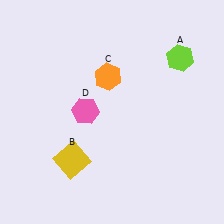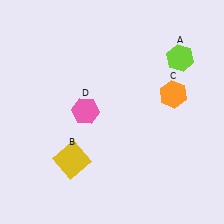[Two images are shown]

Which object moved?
The orange hexagon (C) moved right.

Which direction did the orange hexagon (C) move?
The orange hexagon (C) moved right.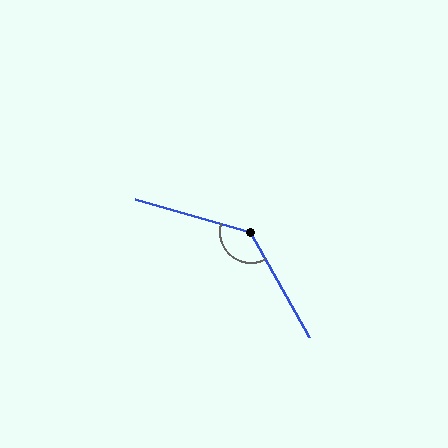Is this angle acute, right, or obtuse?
It is obtuse.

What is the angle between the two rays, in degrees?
Approximately 135 degrees.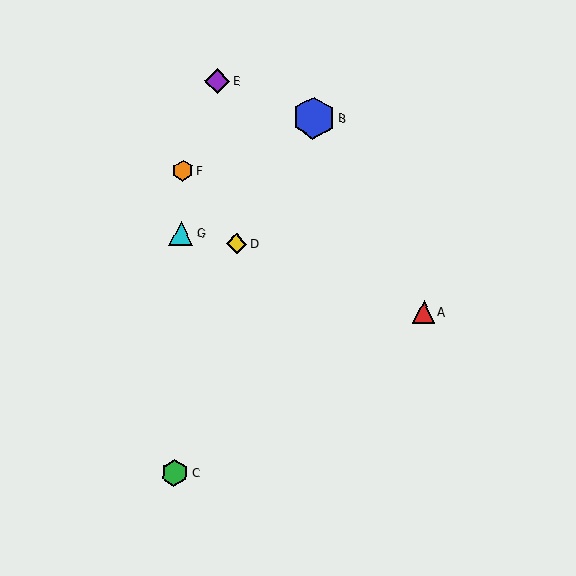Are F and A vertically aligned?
No, F is at x≈183 and A is at x≈423.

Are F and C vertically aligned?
Yes, both are at x≈183.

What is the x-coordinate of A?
Object A is at x≈423.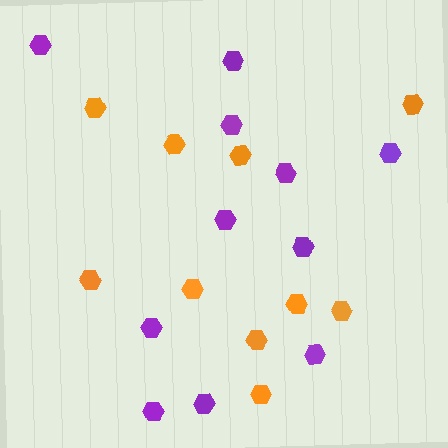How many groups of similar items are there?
There are 2 groups: one group of orange hexagons (10) and one group of purple hexagons (11).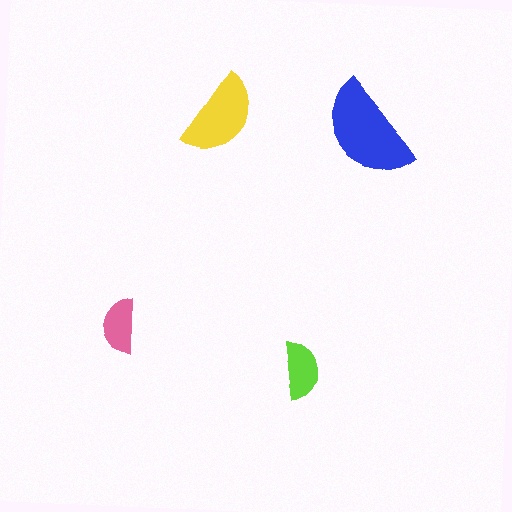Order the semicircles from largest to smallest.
the blue one, the yellow one, the lime one, the pink one.